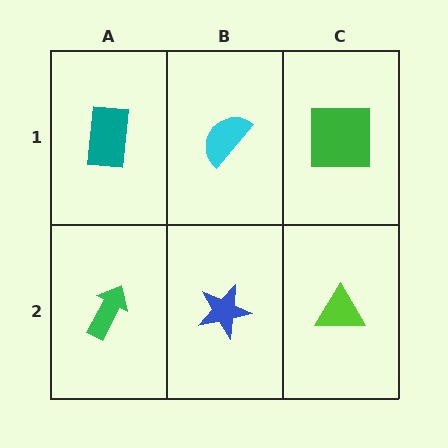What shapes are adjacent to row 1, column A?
A green arrow (row 2, column A), a cyan semicircle (row 1, column B).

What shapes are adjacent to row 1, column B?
A blue star (row 2, column B), a teal rectangle (row 1, column A), a green square (row 1, column C).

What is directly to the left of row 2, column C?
A blue star.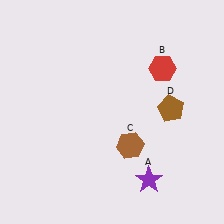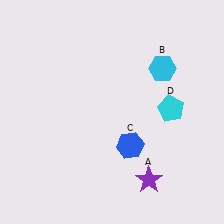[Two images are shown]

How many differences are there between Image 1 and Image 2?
There are 3 differences between the two images.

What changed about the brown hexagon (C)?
In Image 1, C is brown. In Image 2, it changed to blue.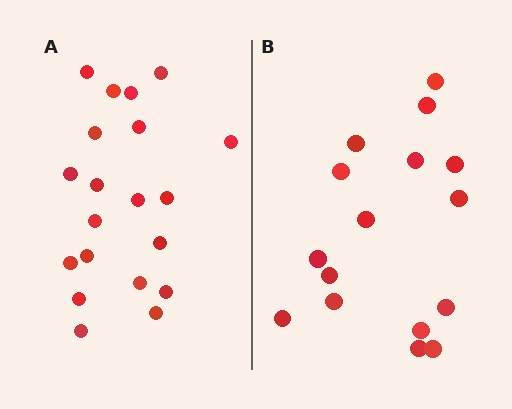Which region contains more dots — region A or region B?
Region A (the left region) has more dots.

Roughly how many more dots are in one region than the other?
Region A has about 4 more dots than region B.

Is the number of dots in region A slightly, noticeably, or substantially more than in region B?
Region A has noticeably more, but not dramatically so. The ratio is roughly 1.2 to 1.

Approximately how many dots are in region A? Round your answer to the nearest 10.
About 20 dots.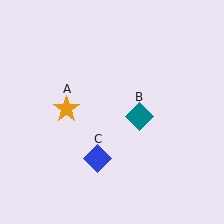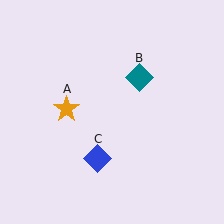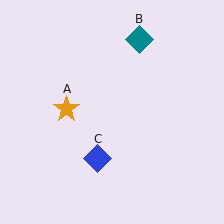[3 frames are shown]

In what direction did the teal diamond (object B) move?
The teal diamond (object B) moved up.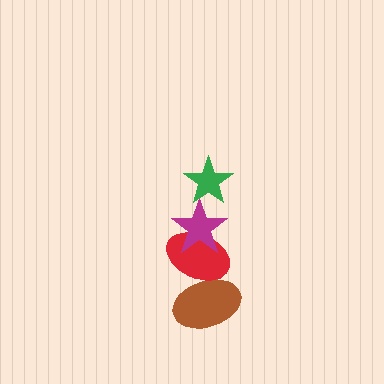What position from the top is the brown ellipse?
The brown ellipse is 4th from the top.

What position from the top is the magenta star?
The magenta star is 2nd from the top.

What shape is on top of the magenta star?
The green star is on top of the magenta star.